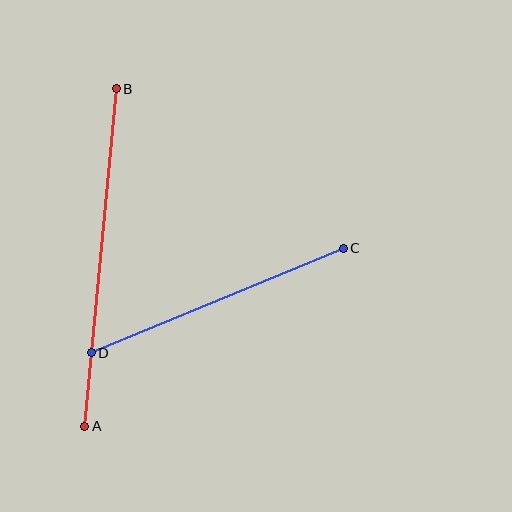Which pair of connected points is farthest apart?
Points A and B are farthest apart.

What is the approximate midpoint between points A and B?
The midpoint is at approximately (101, 257) pixels.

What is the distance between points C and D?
The distance is approximately 273 pixels.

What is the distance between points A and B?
The distance is approximately 339 pixels.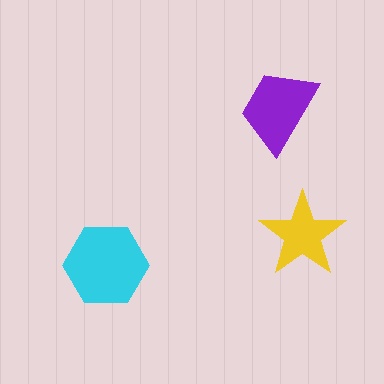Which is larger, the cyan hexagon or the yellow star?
The cyan hexagon.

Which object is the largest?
The cyan hexagon.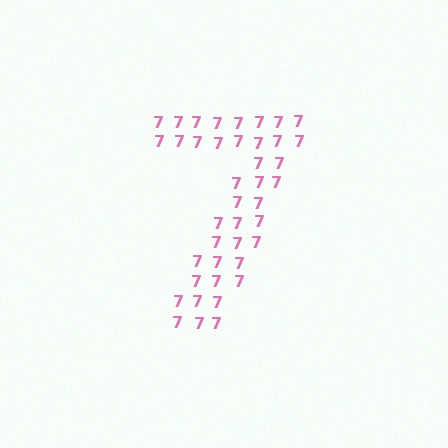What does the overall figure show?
The overall figure shows the digit 7.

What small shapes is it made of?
It is made of small digit 7's.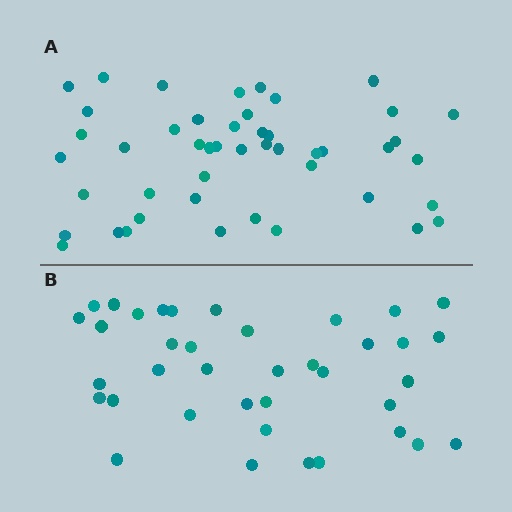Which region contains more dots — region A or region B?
Region A (the top region) has more dots.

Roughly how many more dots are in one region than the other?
Region A has roughly 8 or so more dots than region B.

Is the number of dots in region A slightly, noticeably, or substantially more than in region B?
Region A has only slightly more — the two regions are fairly close. The ratio is roughly 1.2 to 1.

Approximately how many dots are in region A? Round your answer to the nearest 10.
About 50 dots. (The exact count is 47, which rounds to 50.)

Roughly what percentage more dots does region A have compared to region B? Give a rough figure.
About 25% more.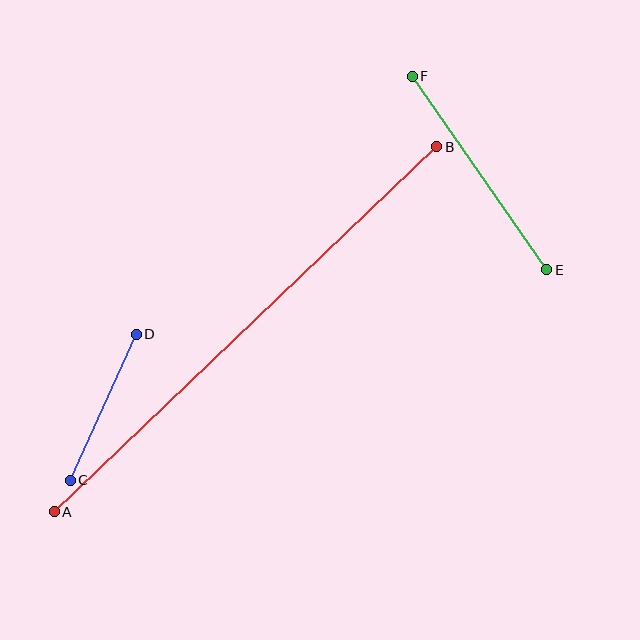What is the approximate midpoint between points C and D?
The midpoint is at approximately (103, 407) pixels.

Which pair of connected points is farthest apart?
Points A and B are farthest apart.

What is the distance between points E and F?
The distance is approximately 235 pixels.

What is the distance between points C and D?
The distance is approximately 160 pixels.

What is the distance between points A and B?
The distance is approximately 529 pixels.